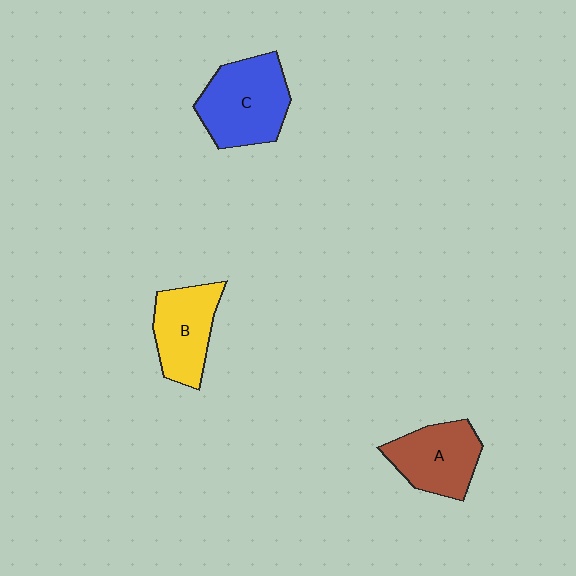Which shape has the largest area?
Shape C (blue).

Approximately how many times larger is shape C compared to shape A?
Approximately 1.3 times.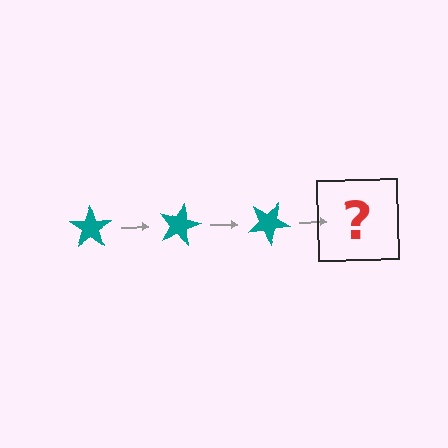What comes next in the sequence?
The next element should be a teal star rotated 45 degrees.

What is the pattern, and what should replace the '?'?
The pattern is that the star rotates 15 degrees each step. The '?' should be a teal star rotated 45 degrees.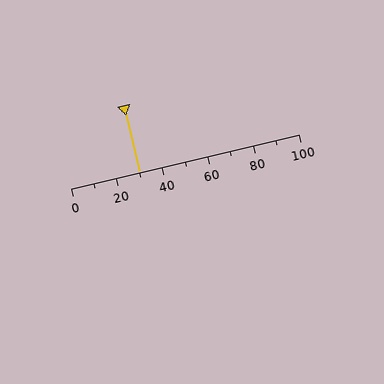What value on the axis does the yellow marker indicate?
The marker indicates approximately 30.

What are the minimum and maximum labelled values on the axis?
The axis runs from 0 to 100.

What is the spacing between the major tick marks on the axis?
The major ticks are spaced 20 apart.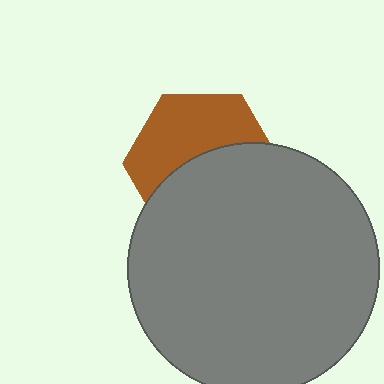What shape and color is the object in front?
The object in front is a gray circle.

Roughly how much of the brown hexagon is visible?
About half of it is visible (roughly 48%).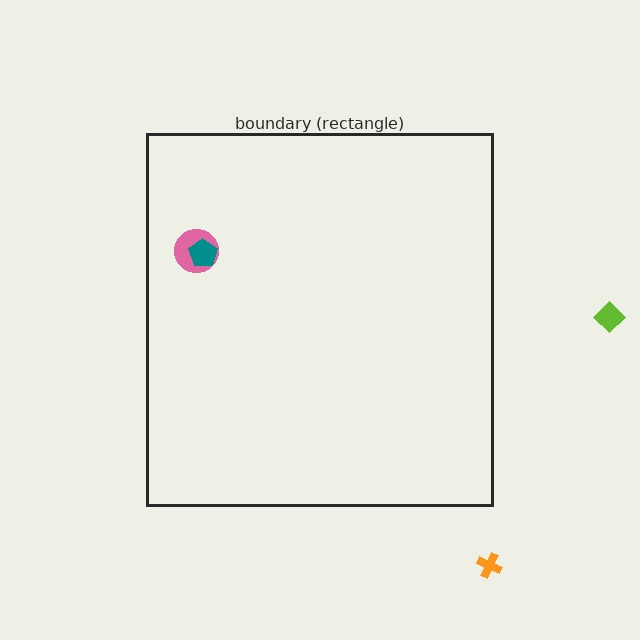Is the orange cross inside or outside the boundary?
Outside.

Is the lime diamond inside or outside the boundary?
Outside.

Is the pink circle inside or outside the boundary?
Inside.